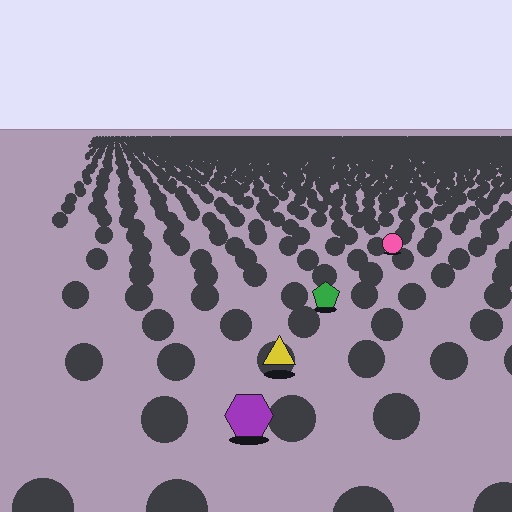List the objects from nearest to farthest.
From nearest to farthest: the purple hexagon, the yellow triangle, the green pentagon, the pink circle.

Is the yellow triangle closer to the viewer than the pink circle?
Yes. The yellow triangle is closer — you can tell from the texture gradient: the ground texture is coarser near it.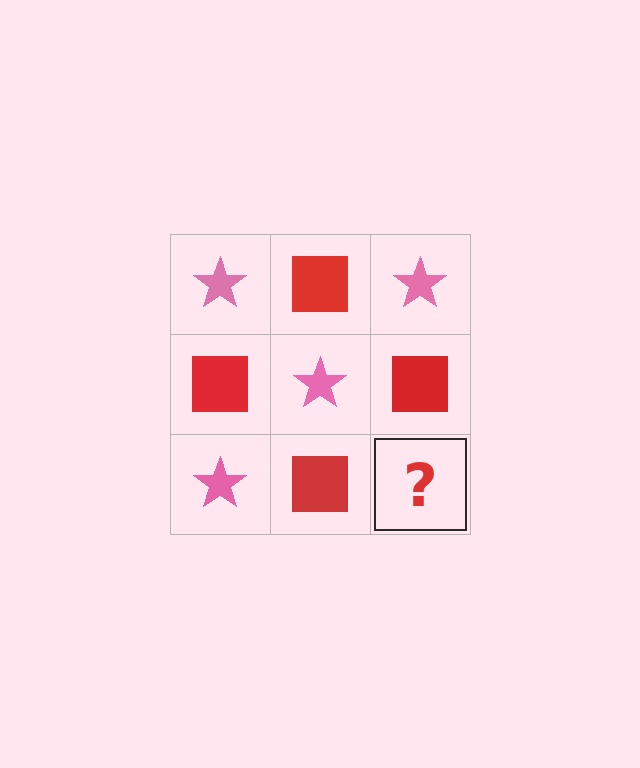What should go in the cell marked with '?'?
The missing cell should contain a pink star.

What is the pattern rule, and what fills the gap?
The rule is that it alternates pink star and red square in a checkerboard pattern. The gap should be filled with a pink star.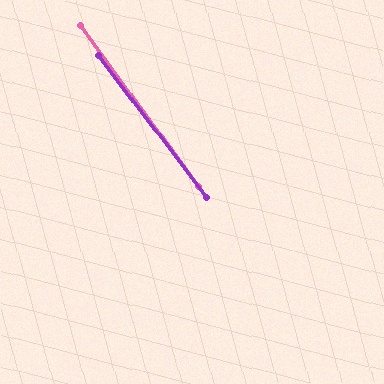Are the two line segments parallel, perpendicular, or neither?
Parallel — their directions differ by only 0.7°.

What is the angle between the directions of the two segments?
Approximately 1 degree.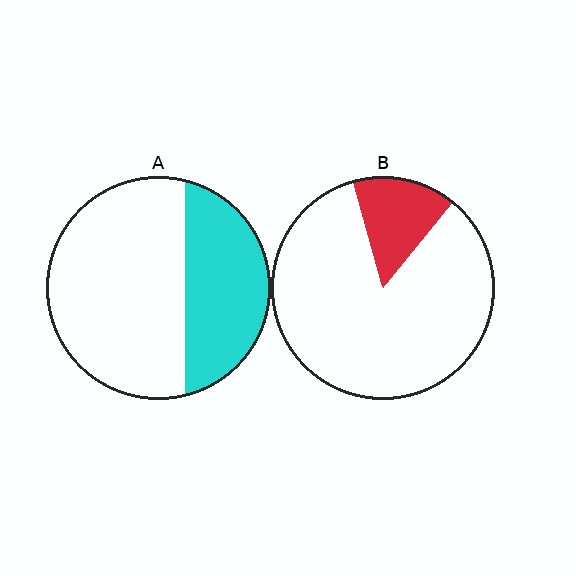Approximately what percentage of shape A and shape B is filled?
A is approximately 35% and B is approximately 15%.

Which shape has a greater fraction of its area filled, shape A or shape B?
Shape A.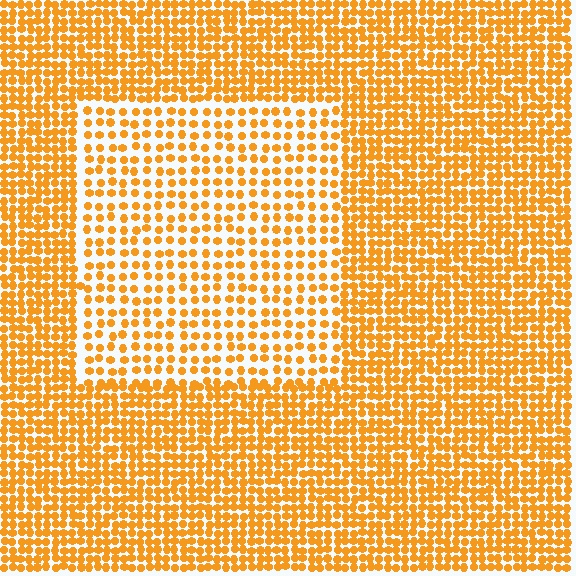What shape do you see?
I see a rectangle.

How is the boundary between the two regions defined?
The boundary is defined by a change in element density (approximately 1.9x ratio). All elements are the same color, size, and shape.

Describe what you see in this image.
The image contains small orange elements arranged at two different densities. A rectangle-shaped region is visible where the elements are less densely packed than the surrounding area.